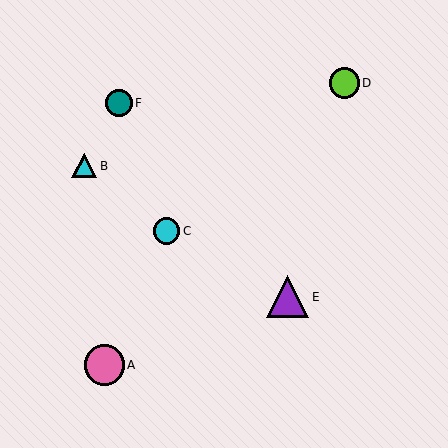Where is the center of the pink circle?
The center of the pink circle is at (104, 365).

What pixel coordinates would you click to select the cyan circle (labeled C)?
Click at (166, 231) to select the cyan circle C.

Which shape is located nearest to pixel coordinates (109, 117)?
The teal circle (labeled F) at (119, 103) is nearest to that location.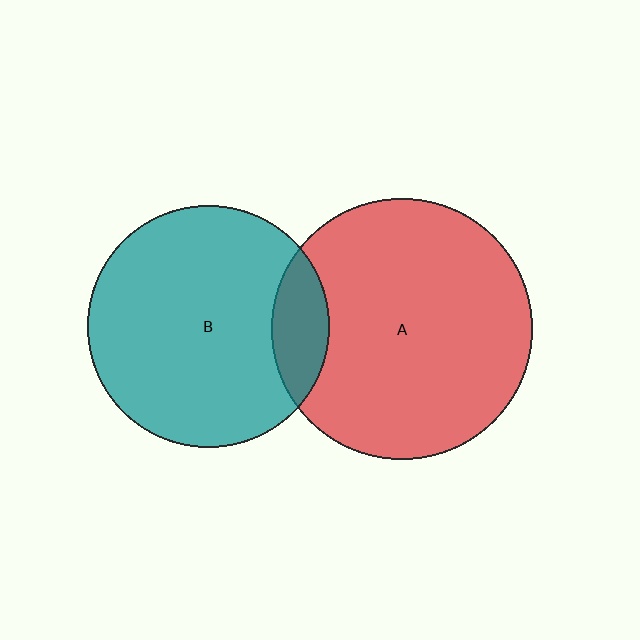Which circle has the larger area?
Circle A (red).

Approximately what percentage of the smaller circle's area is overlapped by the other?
Approximately 15%.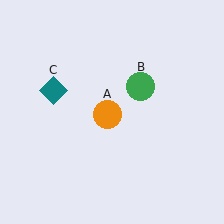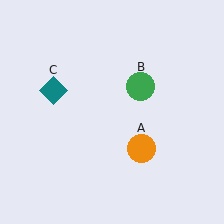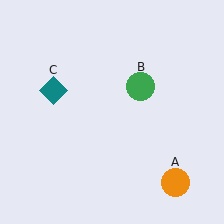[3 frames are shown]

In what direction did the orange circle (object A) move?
The orange circle (object A) moved down and to the right.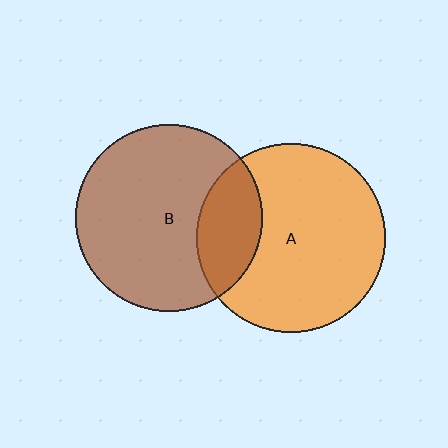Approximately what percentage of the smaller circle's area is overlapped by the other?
Approximately 25%.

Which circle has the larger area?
Circle A (orange).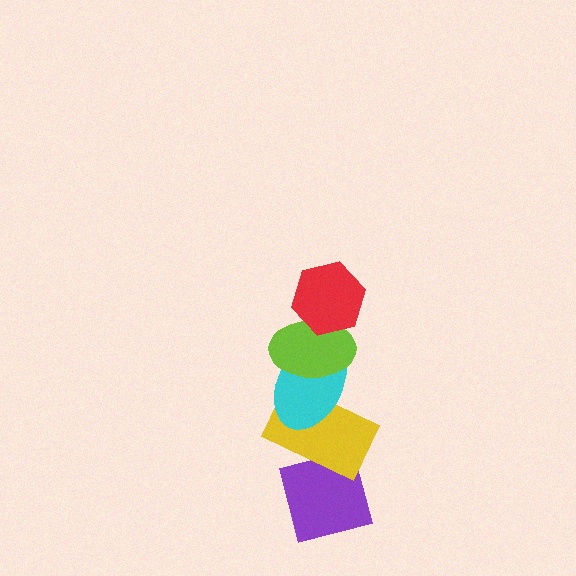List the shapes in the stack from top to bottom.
From top to bottom: the red hexagon, the lime ellipse, the cyan ellipse, the yellow rectangle, the purple square.